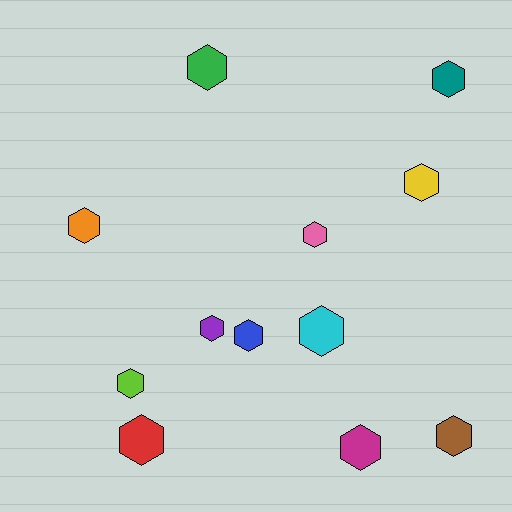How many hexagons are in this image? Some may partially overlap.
There are 12 hexagons.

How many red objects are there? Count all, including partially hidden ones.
There is 1 red object.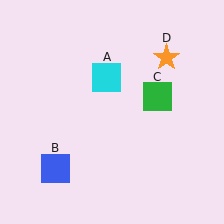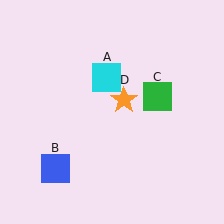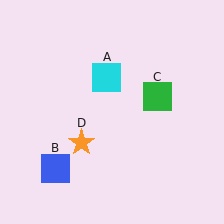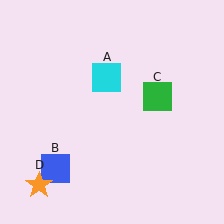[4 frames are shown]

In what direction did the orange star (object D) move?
The orange star (object D) moved down and to the left.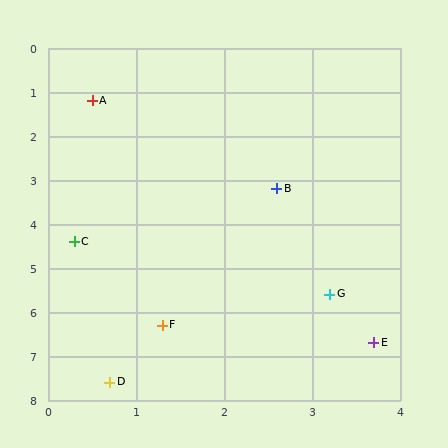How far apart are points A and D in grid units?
Points A and D are about 6.4 grid units apart.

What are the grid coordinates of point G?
Point G is at approximately (3.2, 5.6).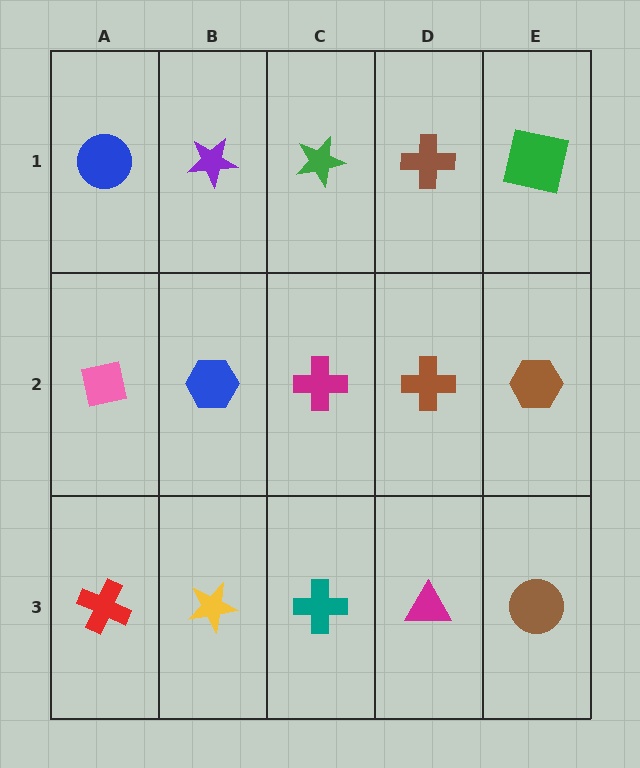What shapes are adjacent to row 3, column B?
A blue hexagon (row 2, column B), a red cross (row 3, column A), a teal cross (row 3, column C).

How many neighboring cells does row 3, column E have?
2.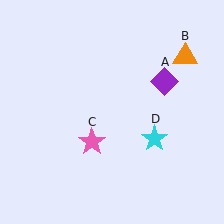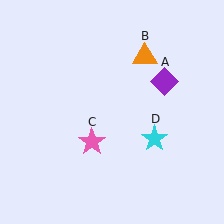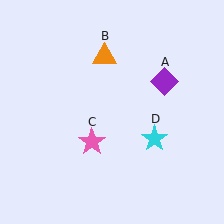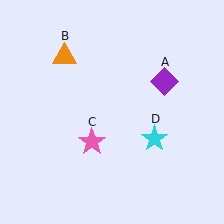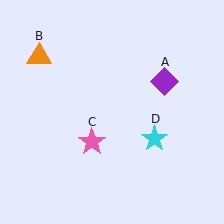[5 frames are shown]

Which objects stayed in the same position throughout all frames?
Purple diamond (object A) and pink star (object C) and cyan star (object D) remained stationary.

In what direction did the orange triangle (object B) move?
The orange triangle (object B) moved left.